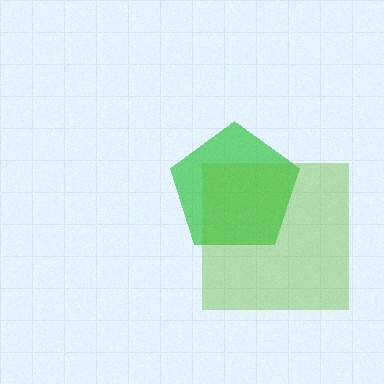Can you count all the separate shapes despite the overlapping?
Yes, there are 2 separate shapes.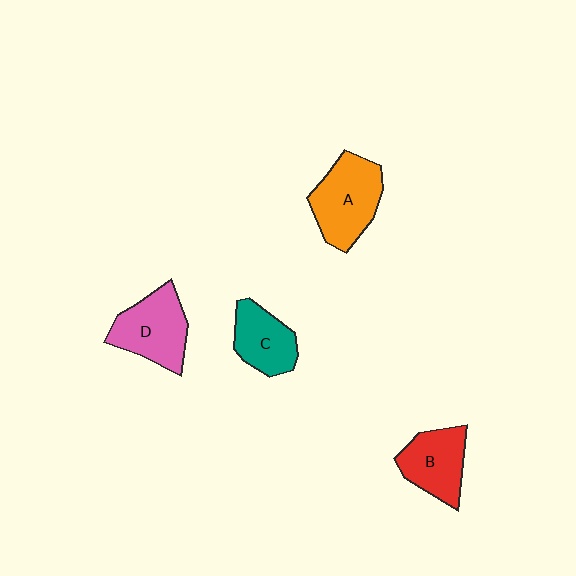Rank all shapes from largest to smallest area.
From largest to smallest: A (orange), D (pink), B (red), C (teal).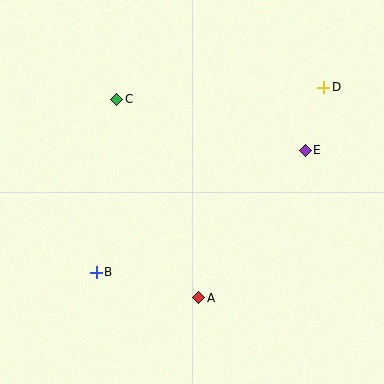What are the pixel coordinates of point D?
Point D is at (324, 87).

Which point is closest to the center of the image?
Point A at (199, 298) is closest to the center.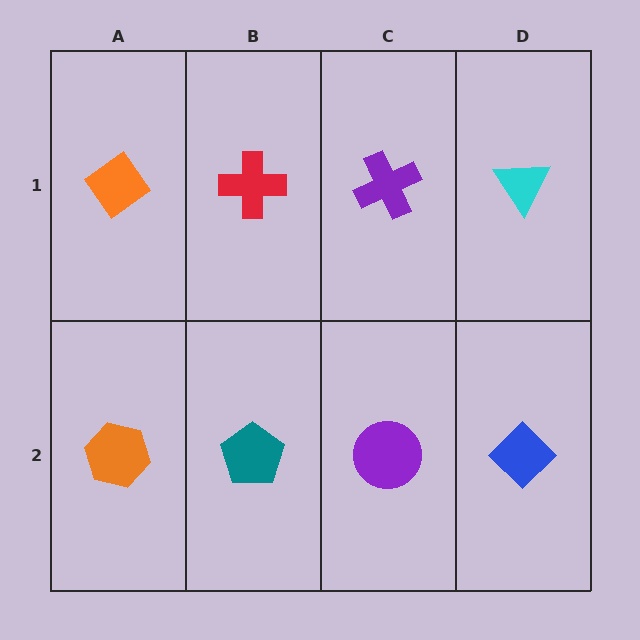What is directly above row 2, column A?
An orange diamond.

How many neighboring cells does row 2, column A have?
2.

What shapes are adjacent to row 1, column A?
An orange hexagon (row 2, column A), a red cross (row 1, column B).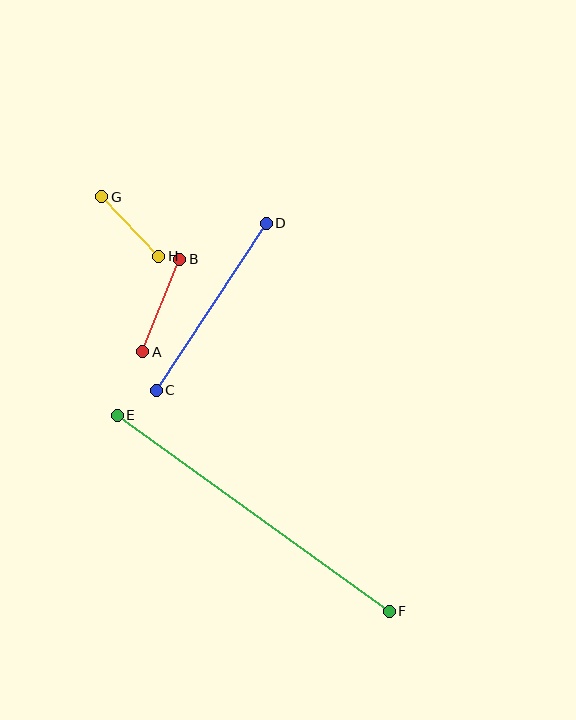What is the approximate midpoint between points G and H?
The midpoint is at approximately (130, 226) pixels.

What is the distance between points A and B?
The distance is approximately 100 pixels.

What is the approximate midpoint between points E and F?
The midpoint is at approximately (253, 513) pixels.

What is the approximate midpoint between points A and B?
The midpoint is at approximately (161, 306) pixels.